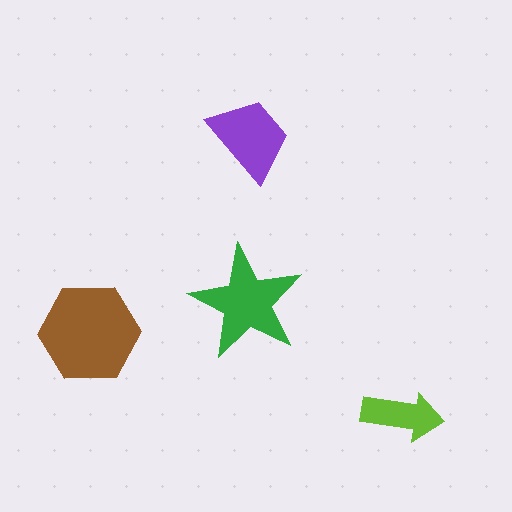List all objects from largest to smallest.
The brown hexagon, the green star, the purple trapezoid, the lime arrow.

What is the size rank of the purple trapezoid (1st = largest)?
3rd.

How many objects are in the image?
There are 4 objects in the image.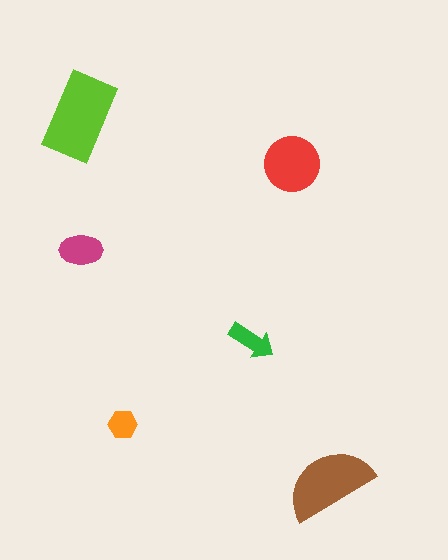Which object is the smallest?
The orange hexagon.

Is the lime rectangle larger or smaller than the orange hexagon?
Larger.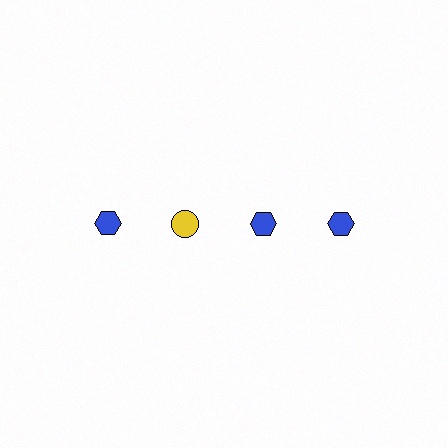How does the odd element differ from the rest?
It differs in both color (yellow instead of blue) and shape (circle instead of hexagon).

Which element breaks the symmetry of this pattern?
The yellow circle in the top row, second from left column breaks the symmetry. All other shapes are blue hexagons.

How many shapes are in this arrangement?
There are 4 shapes arranged in a grid pattern.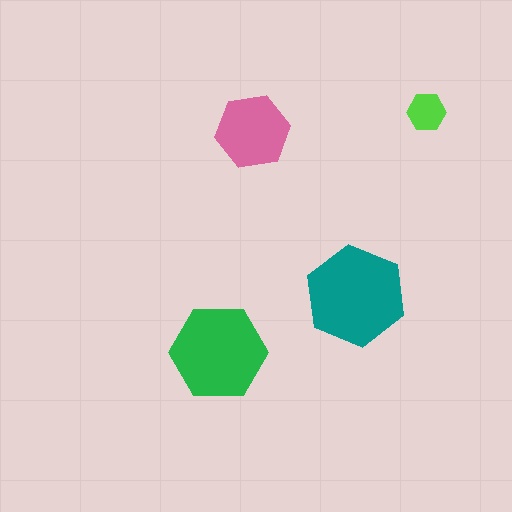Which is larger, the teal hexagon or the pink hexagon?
The teal one.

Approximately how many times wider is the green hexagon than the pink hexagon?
About 1.5 times wider.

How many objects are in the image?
There are 4 objects in the image.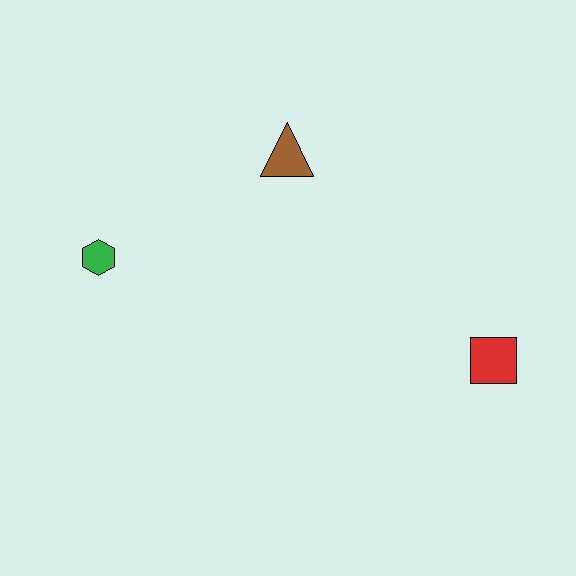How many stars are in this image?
There are no stars.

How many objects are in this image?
There are 3 objects.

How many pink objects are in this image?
There are no pink objects.